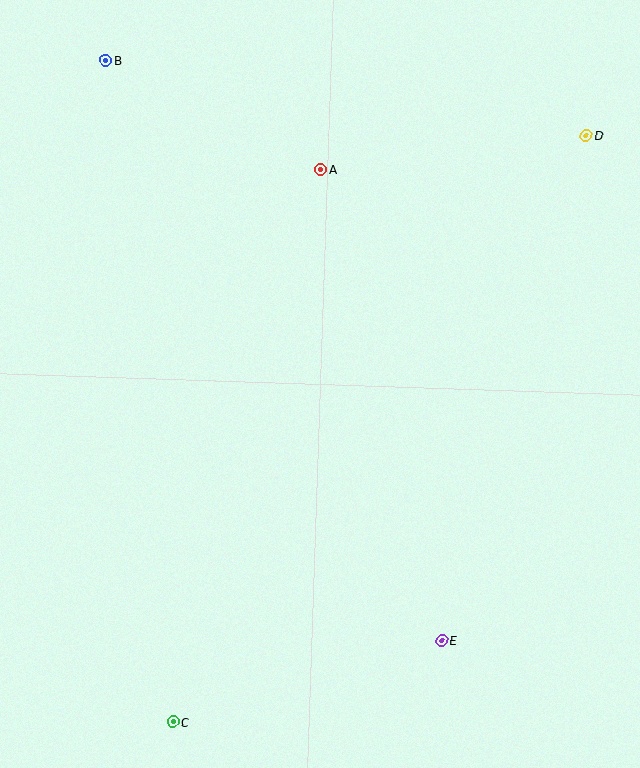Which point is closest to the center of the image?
Point A at (321, 169) is closest to the center.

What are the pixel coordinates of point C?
Point C is at (173, 722).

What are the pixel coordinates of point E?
Point E is at (442, 641).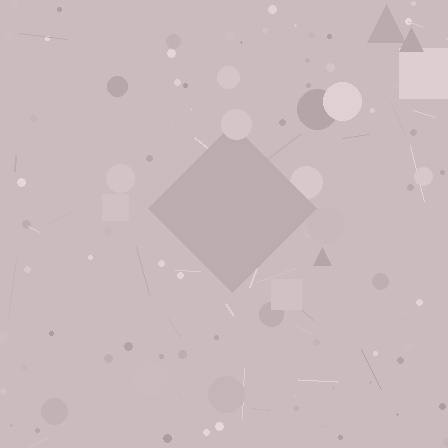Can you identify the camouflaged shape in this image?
The camouflaged shape is a diamond.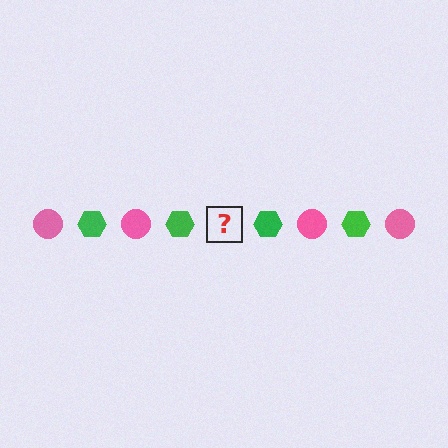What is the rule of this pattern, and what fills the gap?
The rule is that the pattern alternates between pink circle and green hexagon. The gap should be filled with a pink circle.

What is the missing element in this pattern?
The missing element is a pink circle.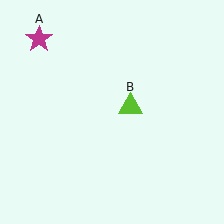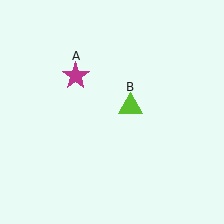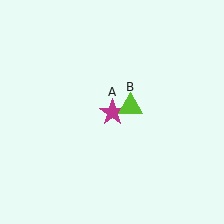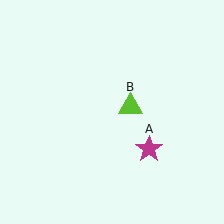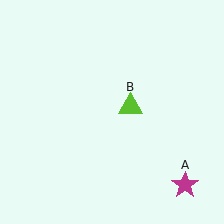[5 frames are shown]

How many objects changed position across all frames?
1 object changed position: magenta star (object A).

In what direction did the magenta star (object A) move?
The magenta star (object A) moved down and to the right.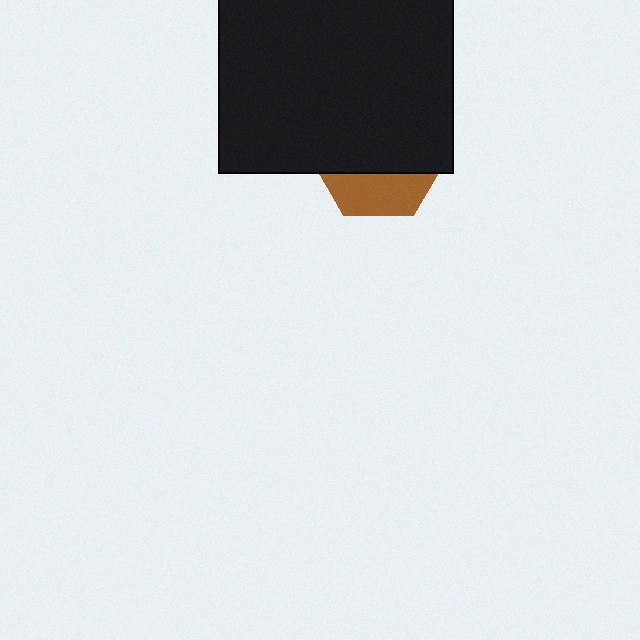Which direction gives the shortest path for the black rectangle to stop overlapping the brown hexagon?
Moving up gives the shortest separation.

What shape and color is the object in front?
The object in front is a black rectangle.